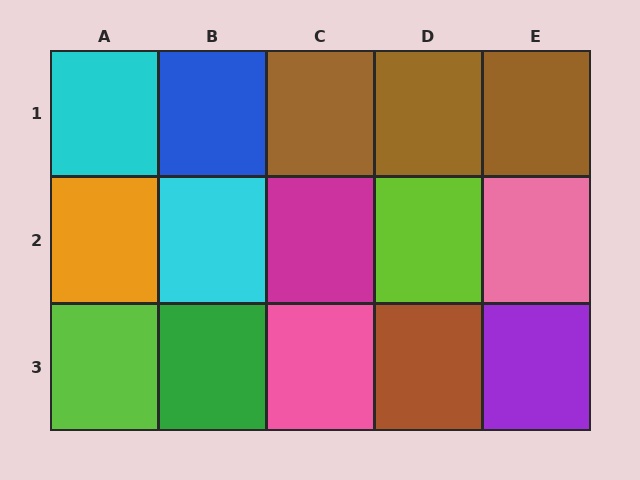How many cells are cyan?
2 cells are cyan.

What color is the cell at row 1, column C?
Brown.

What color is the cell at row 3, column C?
Pink.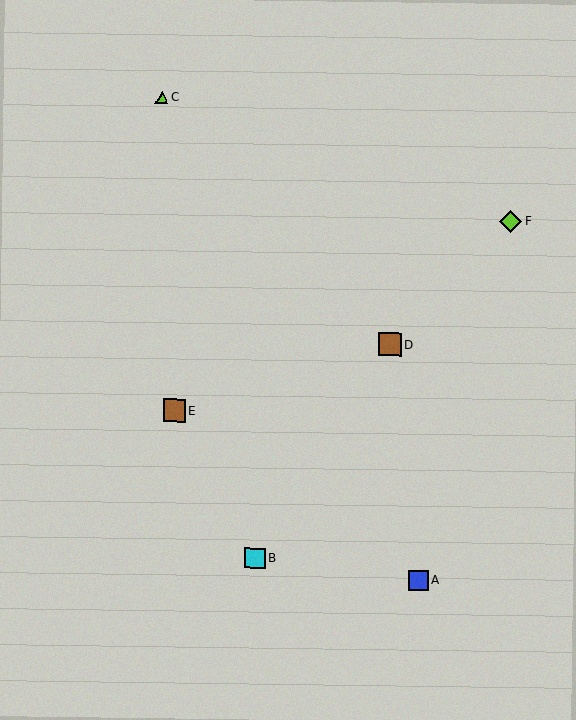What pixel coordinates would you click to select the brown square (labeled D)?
Click at (390, 345) to select the brown square D.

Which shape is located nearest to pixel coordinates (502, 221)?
The lime diamond (labeled F) at (511, 221) is nearest to that location.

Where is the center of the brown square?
The center of the brown square is at (390, 345).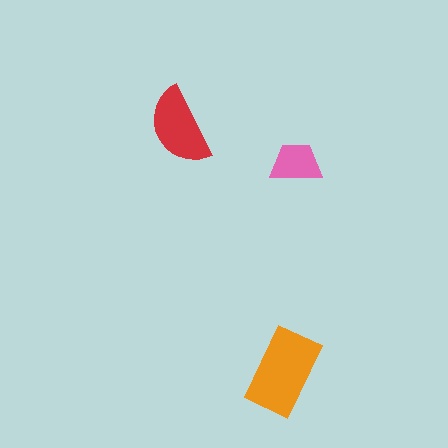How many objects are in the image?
There are 3 objects in the image.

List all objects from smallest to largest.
The pink trapezoid, the red semicircle, the orange rectangle.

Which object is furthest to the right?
The pink trapezoid is rightmost.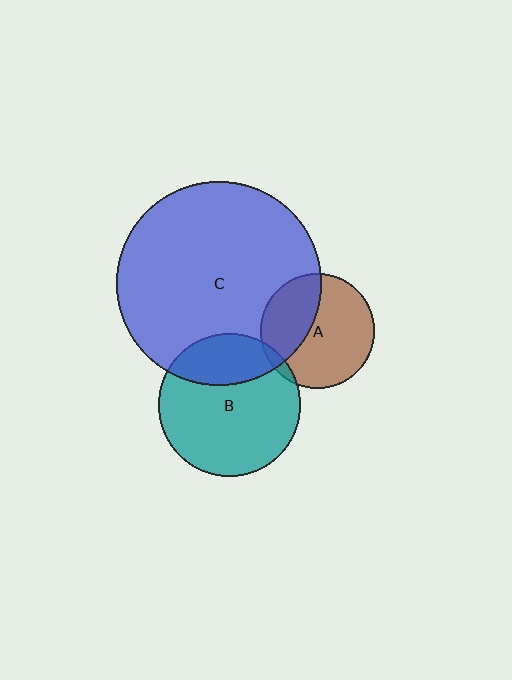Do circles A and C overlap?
Yes.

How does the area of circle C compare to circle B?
Approximately 2.1 times.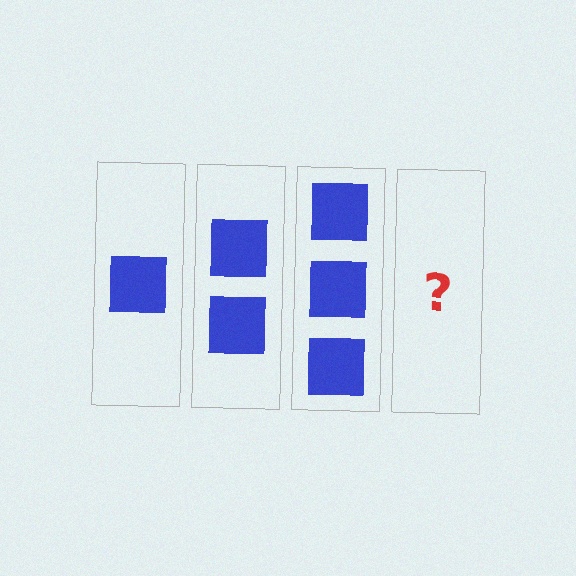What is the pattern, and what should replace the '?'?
The pattern is that each step adds one more square. The '?' should be 4 squares.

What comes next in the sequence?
The next element should be 4 squares.